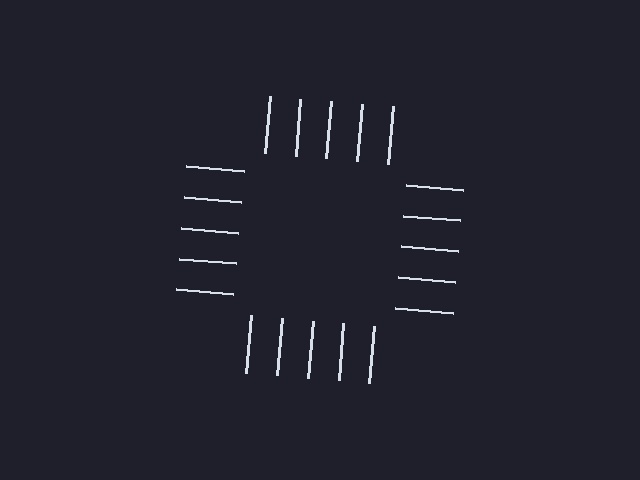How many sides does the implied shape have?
4 sides — the line-ends trace a square.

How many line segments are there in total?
20 — 5 along each of the 4 edges.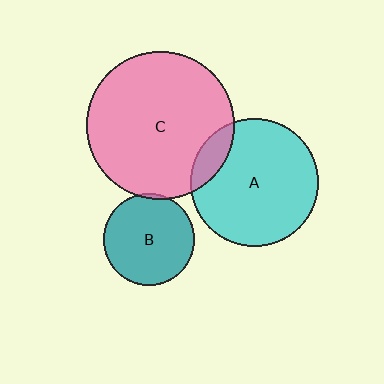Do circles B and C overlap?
Yes.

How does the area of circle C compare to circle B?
Approximately 2.6 times.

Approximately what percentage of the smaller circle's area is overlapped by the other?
Approximately 5%.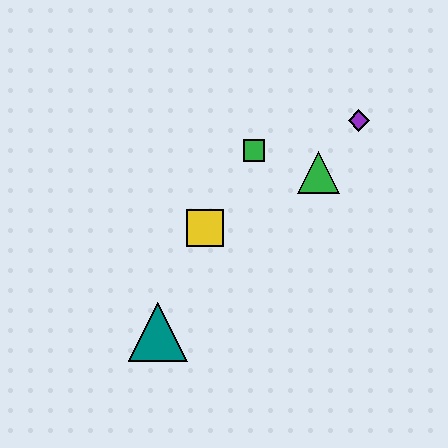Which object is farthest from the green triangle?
The teal triangle is farthest from the green triangle.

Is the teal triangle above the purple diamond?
No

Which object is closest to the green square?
The green triangle is closest to the green square.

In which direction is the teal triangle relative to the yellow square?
The teal triangle is below the yellow square.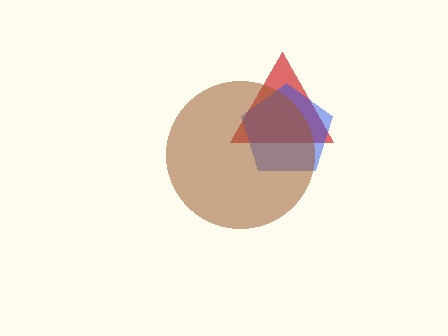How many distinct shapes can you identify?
There are 3 distinct shapes: a red triangle, a blue pentagon, a brown circle.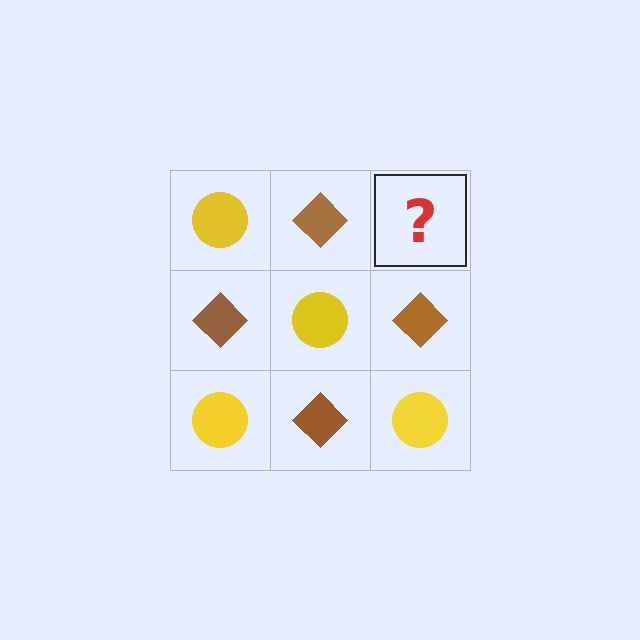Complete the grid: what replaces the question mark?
The question mark should be replaced with a yellow circle.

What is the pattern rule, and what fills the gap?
The rule is that it alternates yellow circle and brown diamond in a checkerboard pattern. The gap should be filled with a yellow circle.